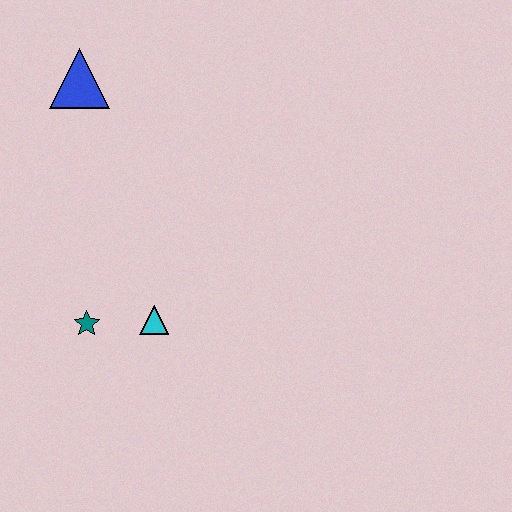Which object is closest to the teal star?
The cyan triangle is closest to the teal star.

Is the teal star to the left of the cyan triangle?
Yes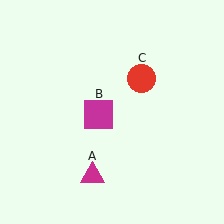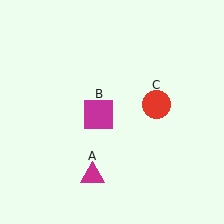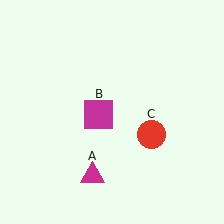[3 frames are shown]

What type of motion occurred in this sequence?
The red circle (object C) rotated clockwise around the center of the scene.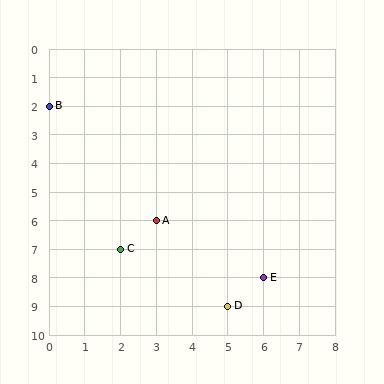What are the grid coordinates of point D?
Point D is at grid coordinates (5, 9).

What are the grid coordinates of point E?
Point E is at grid coordinates (6, 8).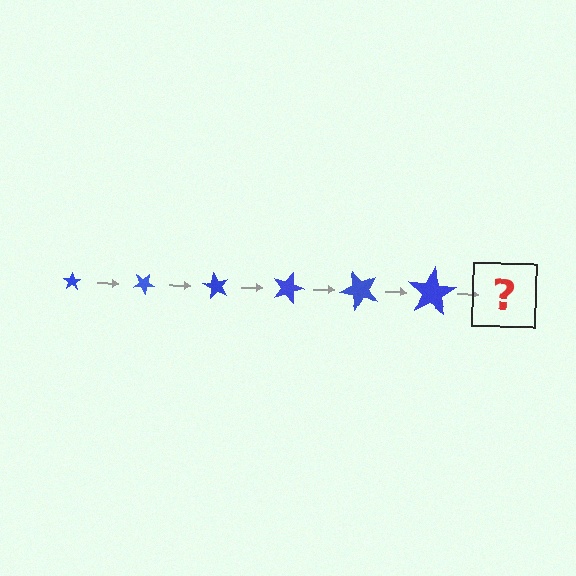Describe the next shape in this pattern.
It should be a star, larger than the previous one and rotated 180 degrees from the start.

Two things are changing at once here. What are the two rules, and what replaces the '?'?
The two rules are that the star grows larger each step and it rotates 30 degrees each step. The '?' should be a star, larger than the previous one and rotated 180 degrees from the start.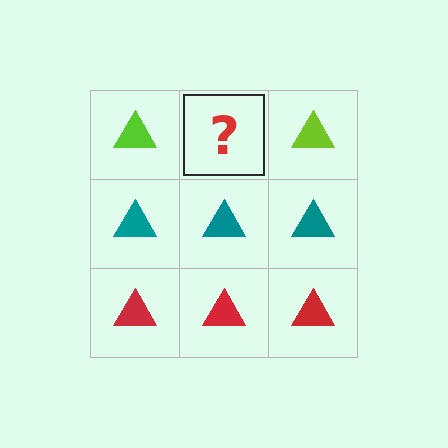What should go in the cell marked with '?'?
The missing cell should contain a lime triangle.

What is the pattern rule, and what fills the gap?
The rule is that each row has a consistent color. The gap should be filled with a lime triangle.